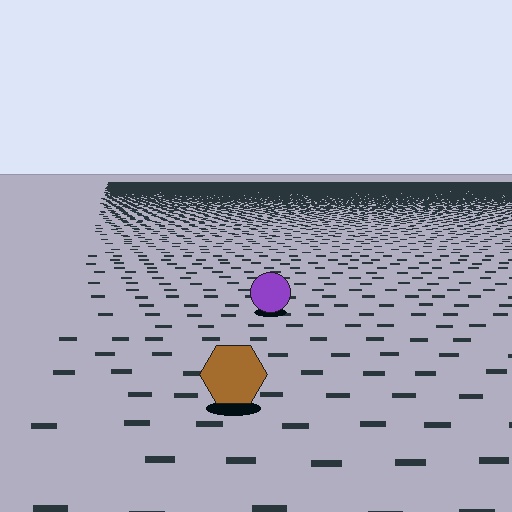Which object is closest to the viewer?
The brown hexagon is closest. The texture marks near it are larger and more spread out.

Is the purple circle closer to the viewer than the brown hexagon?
No. The brown hexagon is closer — you can tell from the texture gradient: the ground texture is coarser near it.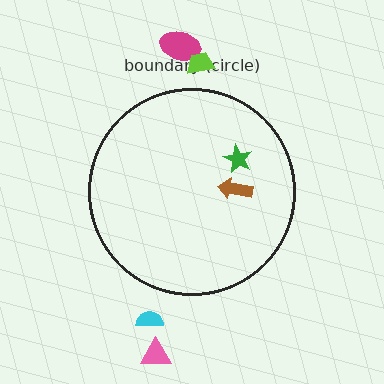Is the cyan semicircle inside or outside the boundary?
Outside.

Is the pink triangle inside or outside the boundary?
Outside.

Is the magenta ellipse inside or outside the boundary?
Outside.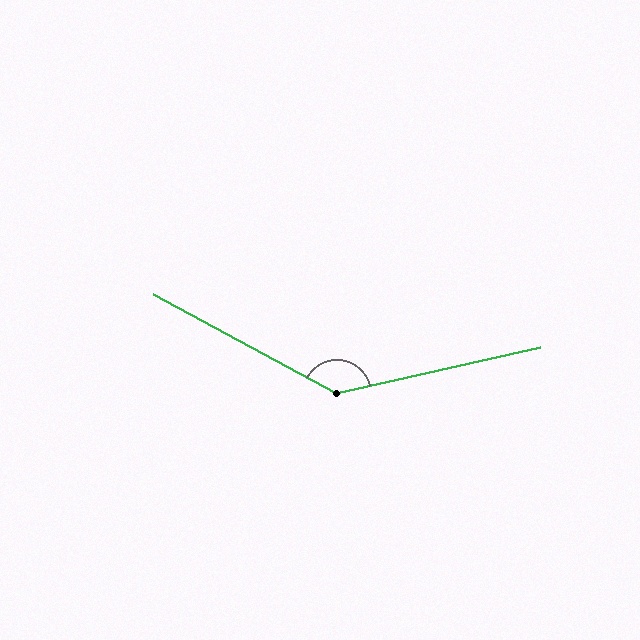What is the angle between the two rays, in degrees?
Approximately 139 degrees.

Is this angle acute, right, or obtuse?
It is obtuse.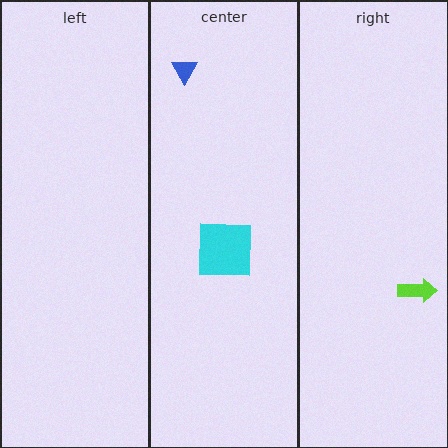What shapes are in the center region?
The cyan square, the blue triangle.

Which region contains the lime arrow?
The right region.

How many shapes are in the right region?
1.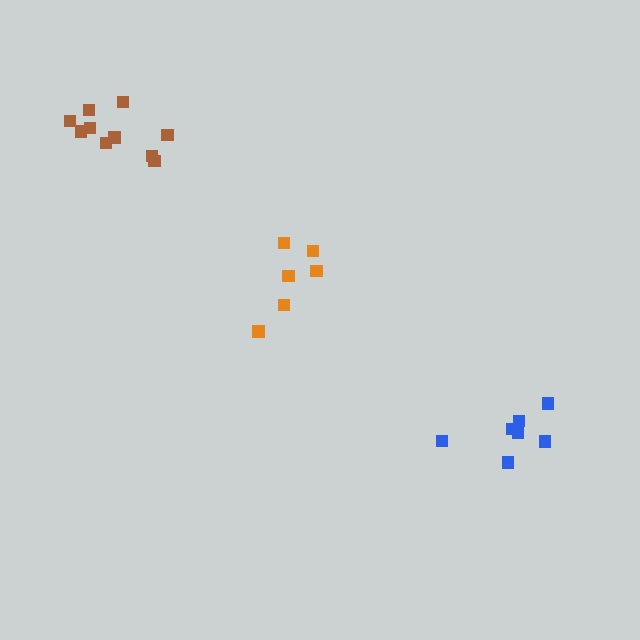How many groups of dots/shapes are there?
There are 3 groups.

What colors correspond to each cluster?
The clusters are colored: blue, orange, brown.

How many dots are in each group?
Group 1: 7 dots, Group 2: 6 dots, Group 3: 10 dots (23 total).